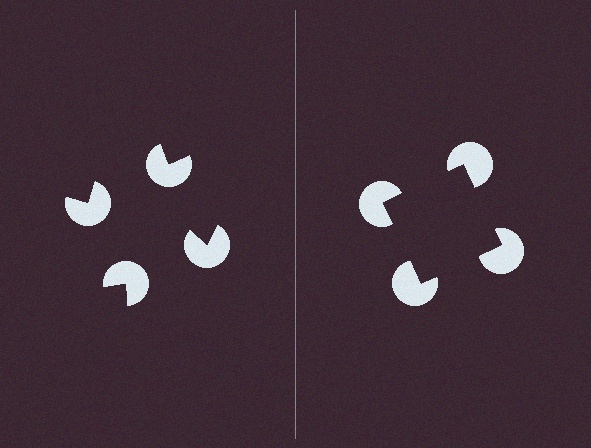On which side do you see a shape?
An illusory square appears on the right side. On the left side the wedge cuts are rotated, so no coherent shape forms.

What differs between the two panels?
The pac-man discs are positioned identically on both sides; only the wedge orientations differ. On the right they align to a square; on the left they are misaligned.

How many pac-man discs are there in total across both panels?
8 — 4 on each side.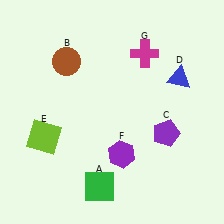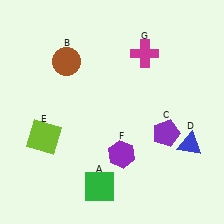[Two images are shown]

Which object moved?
The blue triangle (D) moved down.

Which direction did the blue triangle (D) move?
The blue triangle (D) moved down.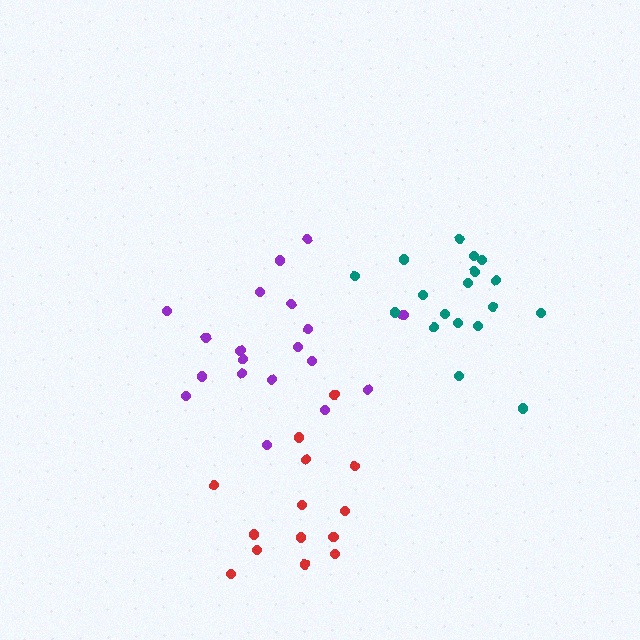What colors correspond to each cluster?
The clusters are colored: purple, red, teal.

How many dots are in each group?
Group 1: 19 dots, Group 2: 14 dots, Group 3: 18 dots (51 total).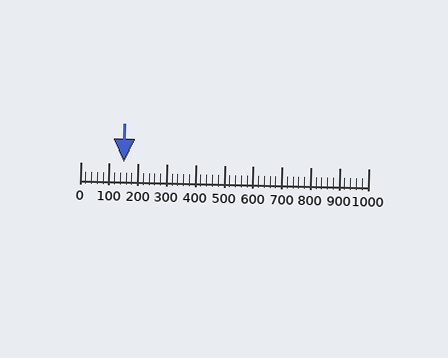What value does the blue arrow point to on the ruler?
The blue arrow points to approximately 152.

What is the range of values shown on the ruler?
The ruler shows values from 0 to 1000.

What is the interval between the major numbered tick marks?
The major tick marks are spaced 100 units apart.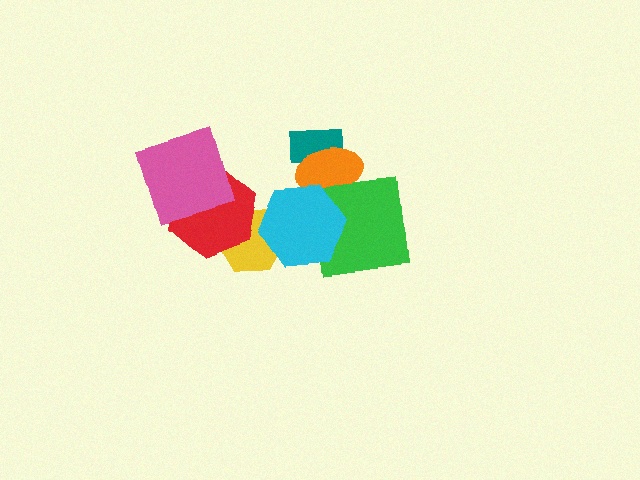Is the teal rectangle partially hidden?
Yes, it is partially covered by another shape.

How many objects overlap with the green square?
2 objects overlap with the green square.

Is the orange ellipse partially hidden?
Yes, it is partially covered by another shape.